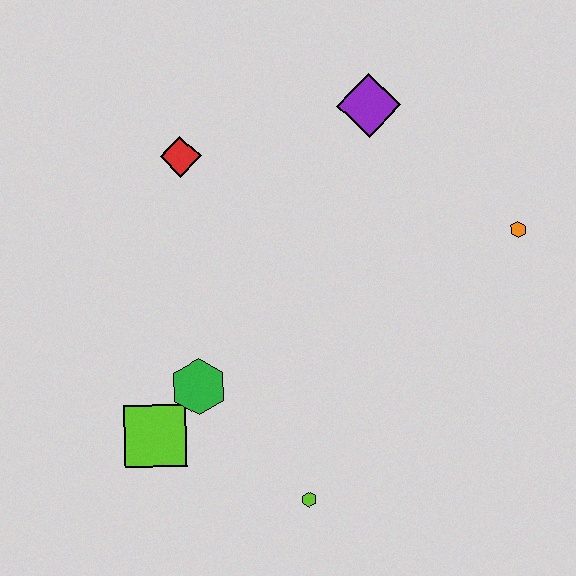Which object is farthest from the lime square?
The orange hexagon is farthest from the lime square.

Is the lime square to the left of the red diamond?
Yes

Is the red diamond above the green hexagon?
Yes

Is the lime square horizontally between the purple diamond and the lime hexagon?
No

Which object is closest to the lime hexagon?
The green hexagon is closest to the lime hexagon.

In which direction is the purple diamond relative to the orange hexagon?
The purple diamond is to the left of the orange hexagon.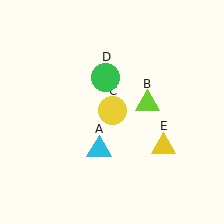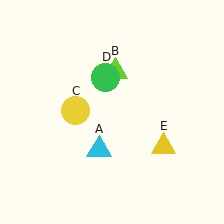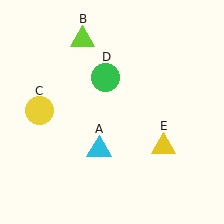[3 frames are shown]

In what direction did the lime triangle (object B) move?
The lime triangle (object B) moved up and to the left.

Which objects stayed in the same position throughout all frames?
Cyan triangle (object A) and green circle (object D) and yellow triangle (object E) remained stationary.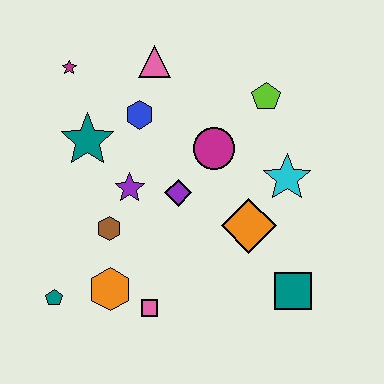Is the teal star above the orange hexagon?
Yes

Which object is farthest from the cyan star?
The teal pentagon is farthest from the cyan star.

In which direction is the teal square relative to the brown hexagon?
The teal square is to the right of the brown hexagon.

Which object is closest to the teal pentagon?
The orange hexagon is closest to the teal pentagon.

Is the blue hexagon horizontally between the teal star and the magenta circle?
Yes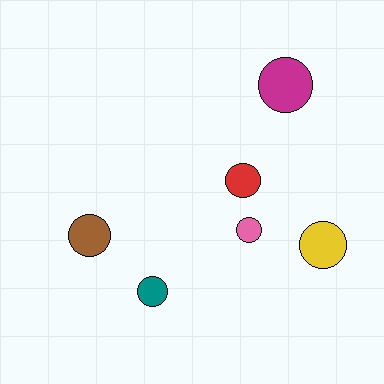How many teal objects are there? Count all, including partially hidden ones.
There is 1 teal object.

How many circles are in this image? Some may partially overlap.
There are 6 circles.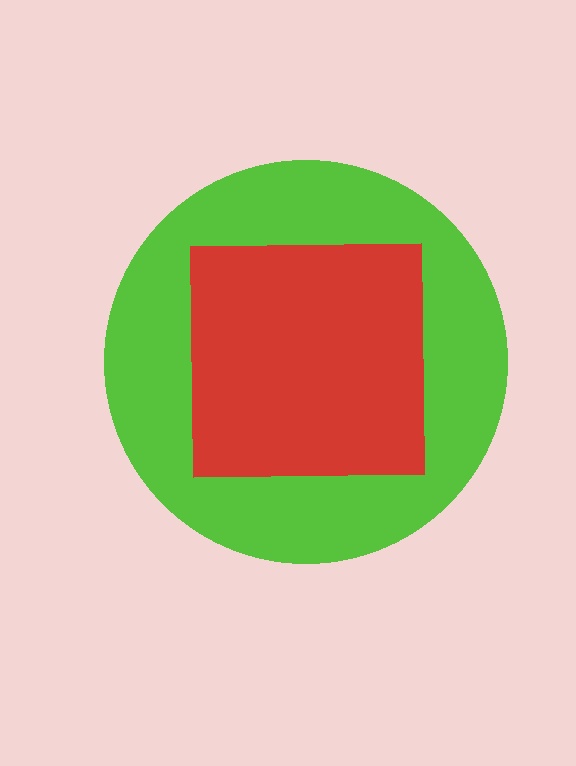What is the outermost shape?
The lime circle.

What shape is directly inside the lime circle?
The red square.